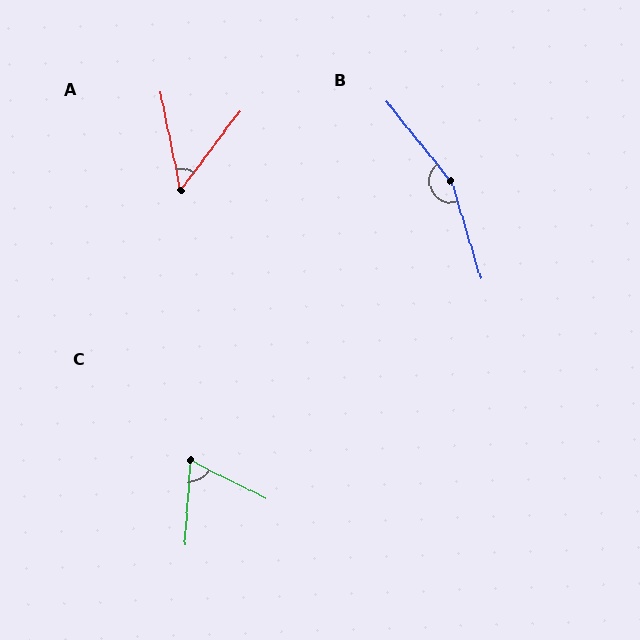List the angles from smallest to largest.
A (48°), C (67°), B (158°).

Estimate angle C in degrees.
Approximately 67 degrees.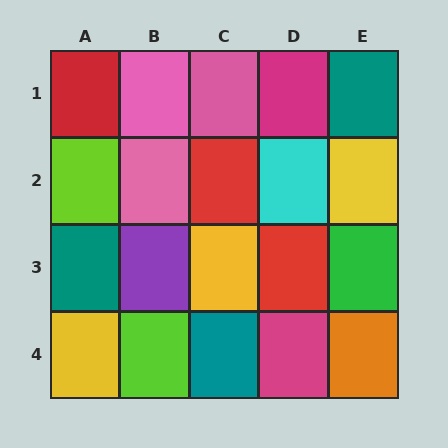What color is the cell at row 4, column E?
Orange.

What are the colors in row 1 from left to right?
Red, pink, pink, magenta, teal.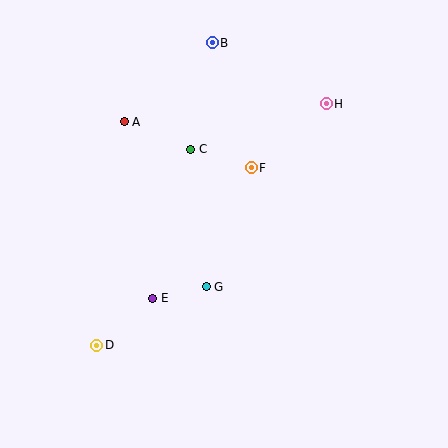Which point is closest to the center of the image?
Point F at (251, 168) is closest to the center.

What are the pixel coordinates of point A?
Point A is at (124, 122).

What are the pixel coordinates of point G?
Point G is at (206, 287).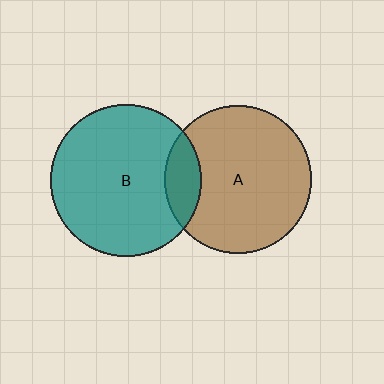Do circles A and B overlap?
Yes.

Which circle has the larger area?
Circle B (teal).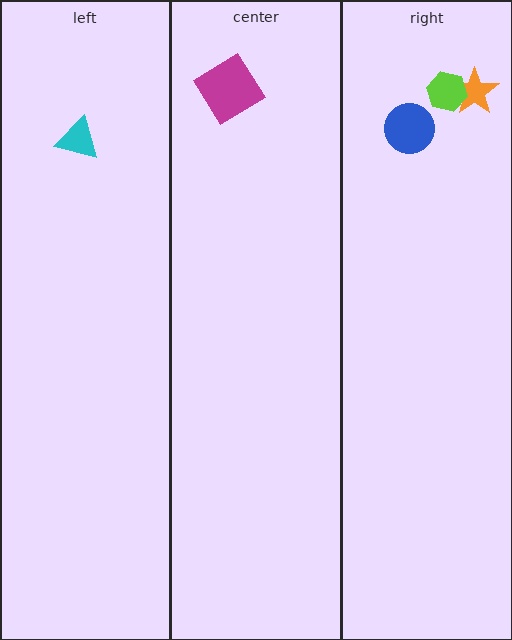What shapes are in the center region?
The magenta diamond.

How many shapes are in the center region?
1.